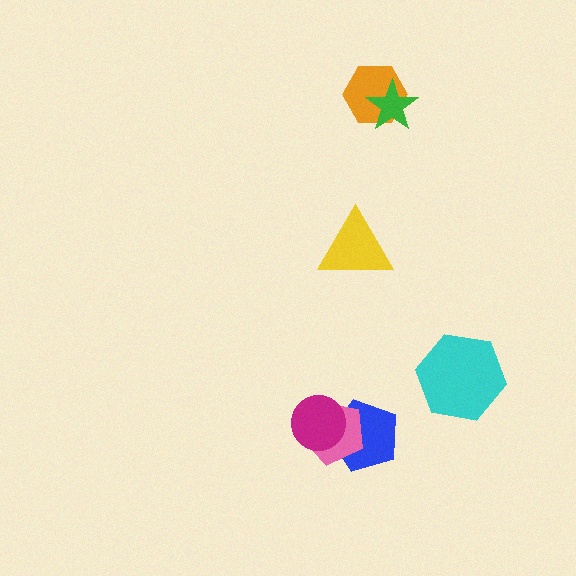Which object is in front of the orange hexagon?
The green star is in front of the orange hexagon.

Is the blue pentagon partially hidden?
Yes, it is partially covered by another shape.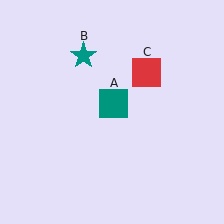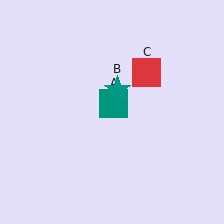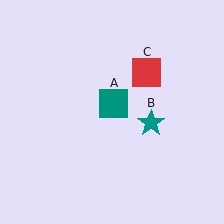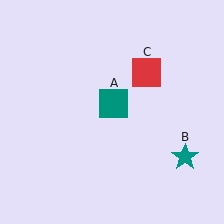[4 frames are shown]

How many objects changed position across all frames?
1 object changed position: teal star (object B).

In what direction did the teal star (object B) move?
The teal star (object B) moved down and to the right.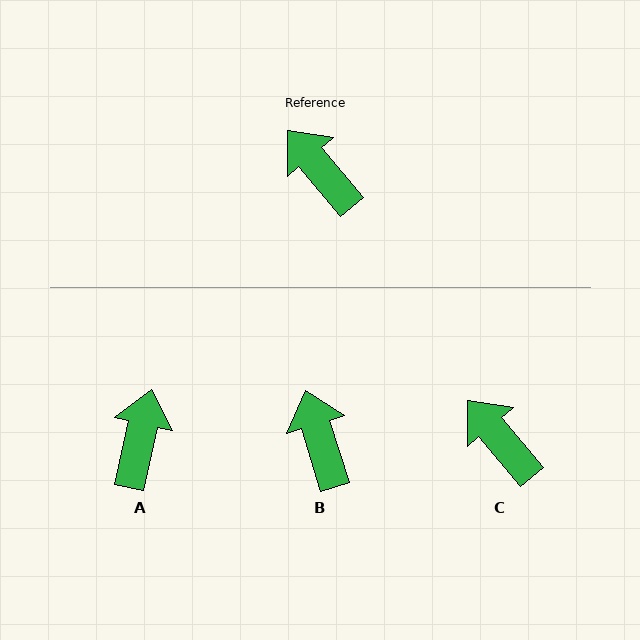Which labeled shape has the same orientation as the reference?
C.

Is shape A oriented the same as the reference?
No, it is off by about 53 degrees.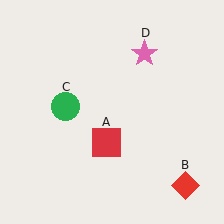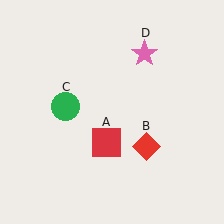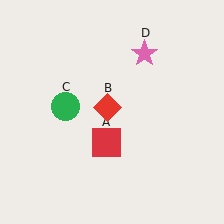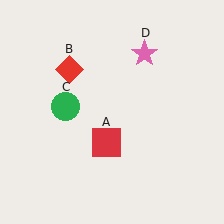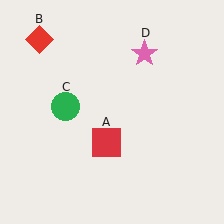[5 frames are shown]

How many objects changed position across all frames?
1 object changed position: red diamond (object B).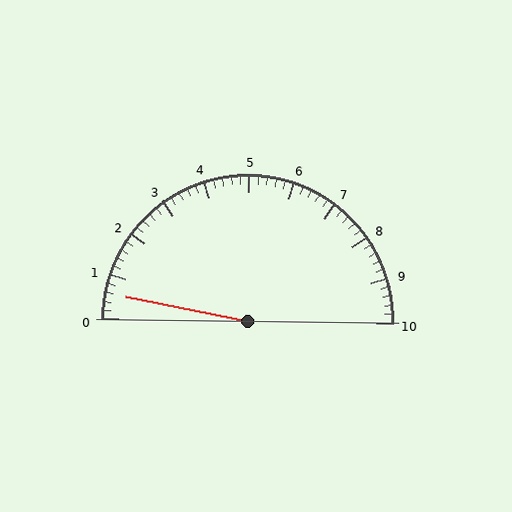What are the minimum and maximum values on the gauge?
The gauge ranges from 0 to 10.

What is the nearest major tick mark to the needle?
The nearest major tick mark is 1.